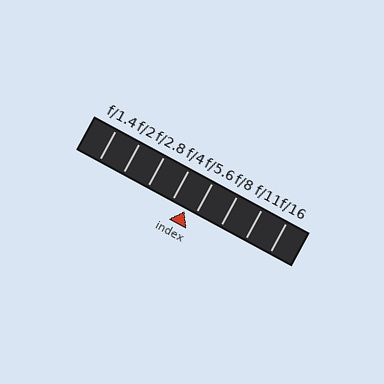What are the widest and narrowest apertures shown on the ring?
The widest aperture shown is f/1.4 and the narrowest is f/16.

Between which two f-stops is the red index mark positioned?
The index mark is between f/4 and f/5.6.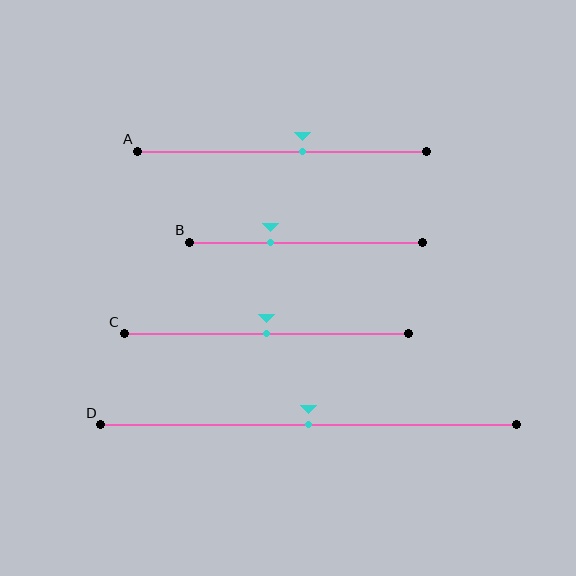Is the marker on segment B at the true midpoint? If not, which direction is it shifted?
No, the marker on segment B is shifted to the left by about 15% of the segment length.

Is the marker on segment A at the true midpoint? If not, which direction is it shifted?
No, the marker on segment A is shifted to the right by about 7% of the segment length.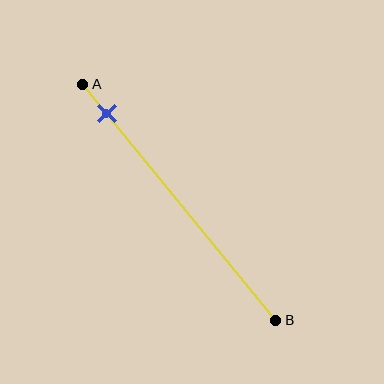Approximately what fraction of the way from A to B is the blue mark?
The blue mark is approximately 10% of the way from A to B.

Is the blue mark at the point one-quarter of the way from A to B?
No, the mark is at about 10% from A, not at the 25% one-quarter point.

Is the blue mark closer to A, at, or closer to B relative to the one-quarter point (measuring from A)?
The blue mark is closer to point A than the one-quarter point of segment AB.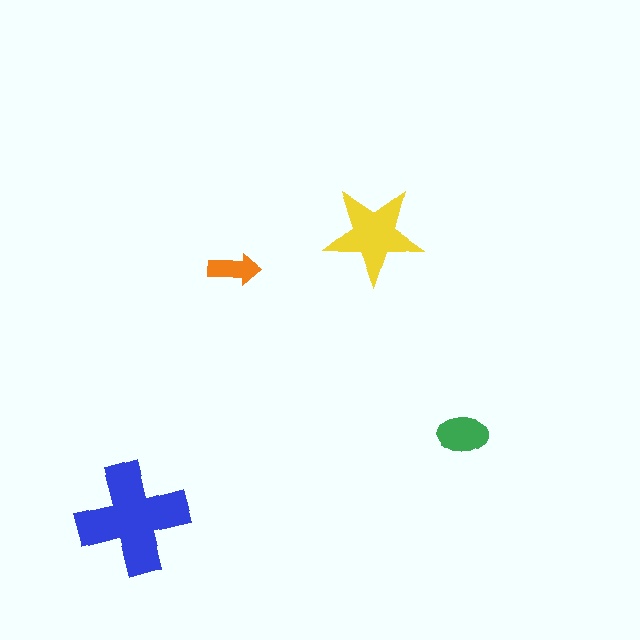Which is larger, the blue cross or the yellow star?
The blue cross.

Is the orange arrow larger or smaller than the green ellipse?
Smaller.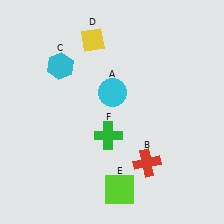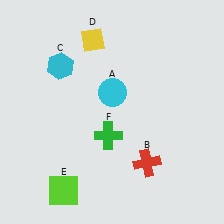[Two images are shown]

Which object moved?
The lime square (E) moved left.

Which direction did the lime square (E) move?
The lime square (E) moved left.